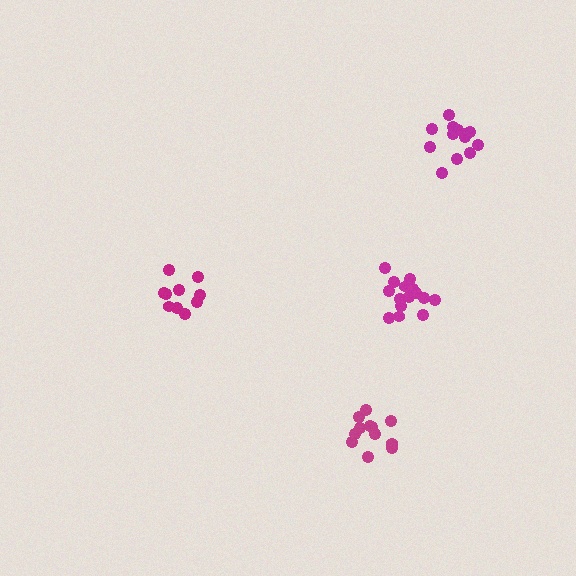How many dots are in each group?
Group 1: 12 dots, Group 2: 10 dots, Group 3: 14 dots, Group 4: 16 dots (52 total).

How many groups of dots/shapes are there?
There are 4 groups.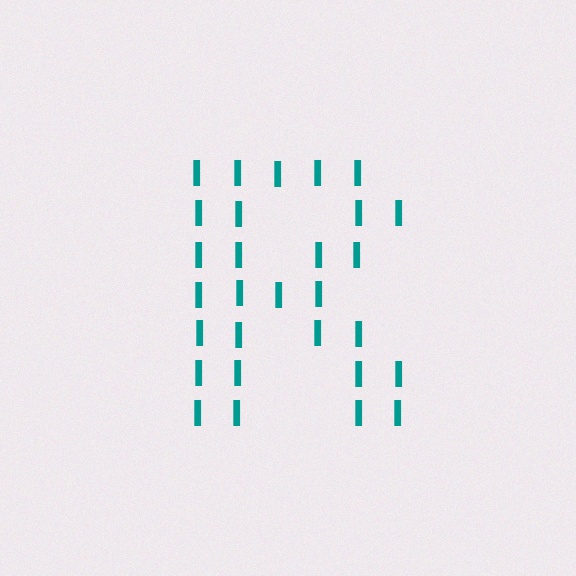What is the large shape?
The large shape is the letter R.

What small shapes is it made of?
It is made of small letter I's.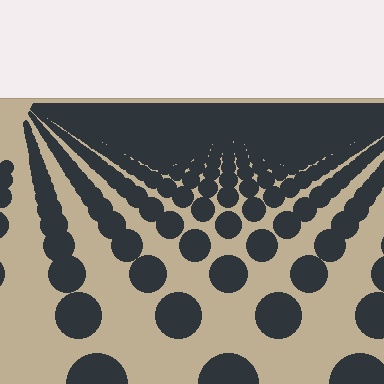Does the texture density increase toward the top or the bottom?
Density increases toward the top.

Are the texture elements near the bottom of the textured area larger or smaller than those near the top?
Larger. Near the bottom, elements are closer to the viewer and appear at a bigger on-screen size.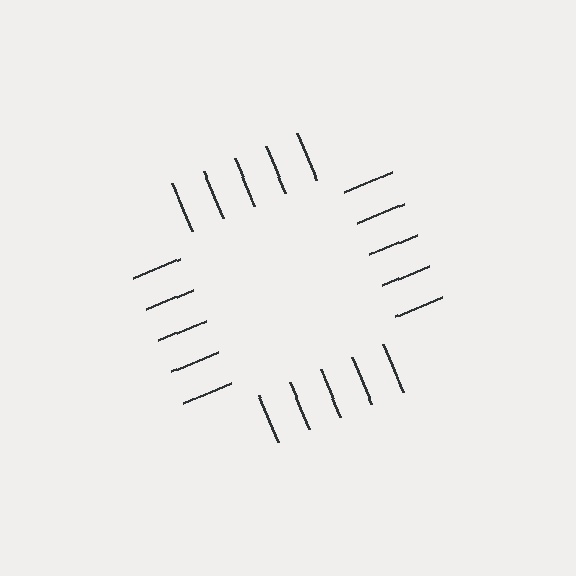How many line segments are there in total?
20 — 5 along each of the 4 edges.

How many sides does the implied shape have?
4 sides — the line-ends trace a square.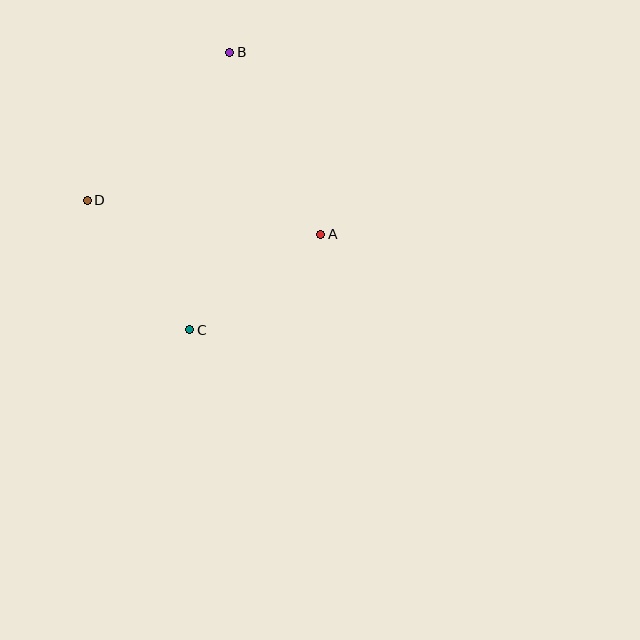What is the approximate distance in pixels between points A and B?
The distance between A and B is approximately 203 pixels.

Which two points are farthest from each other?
Points B and C are farthest from each other.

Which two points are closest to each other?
Points A and C are closest to each other.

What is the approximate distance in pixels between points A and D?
The distance between A and D is approximately 236 pixels.